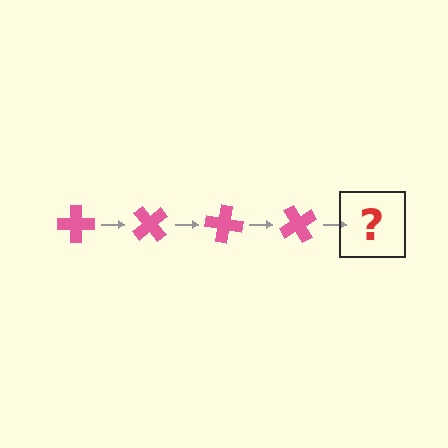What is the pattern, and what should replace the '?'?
The pattern is that the cross rotates 50 degrees each step. The '?' should be a pink cross rotated 200 degrees.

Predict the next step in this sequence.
The next step is a pink cross rotated 200 degrees.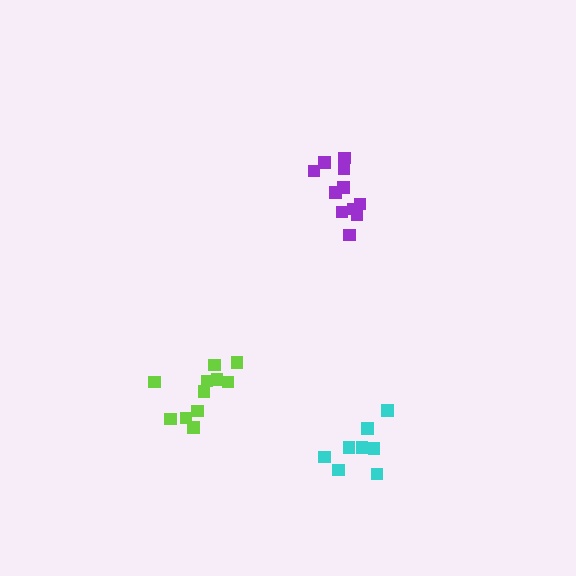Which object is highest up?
The purple cluster is topmost.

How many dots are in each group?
Group 1: 11 dots, Group 2: 11 dots, Group 3: 8 dots (30 total).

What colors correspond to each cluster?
The clusters are colored: purple, lime, cyan.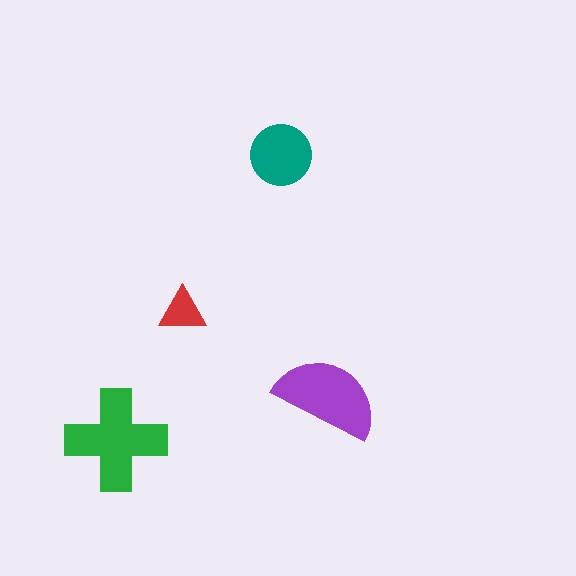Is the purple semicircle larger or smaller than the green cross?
Smaller.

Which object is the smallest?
The red triangle.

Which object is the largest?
The green cross.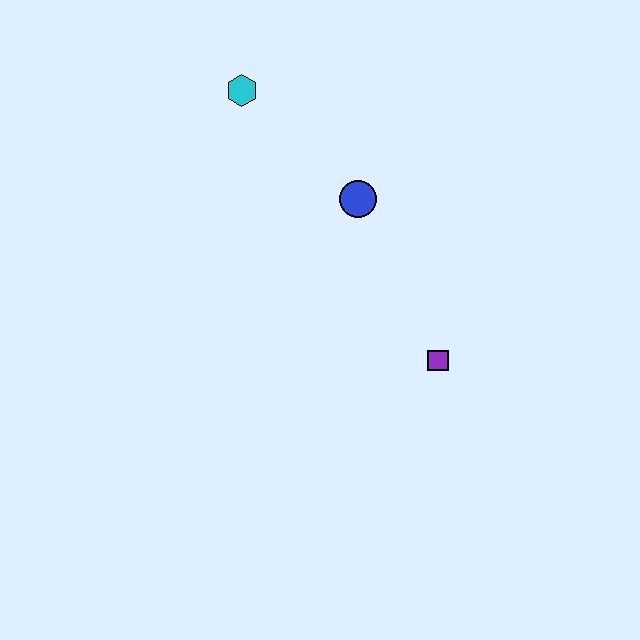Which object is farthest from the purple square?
The cyan hexagon is farthest from the purple square.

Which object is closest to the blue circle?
The cyan hexagon is closest to the blue circle.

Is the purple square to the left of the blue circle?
No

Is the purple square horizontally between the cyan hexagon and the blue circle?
No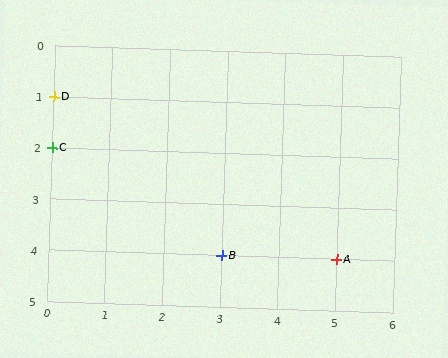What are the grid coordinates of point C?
Point C is at grid coordinates (0, 2).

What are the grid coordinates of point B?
Point B is at grid coordinates (3, 4).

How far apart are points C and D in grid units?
Points C and D are 1 row apart.